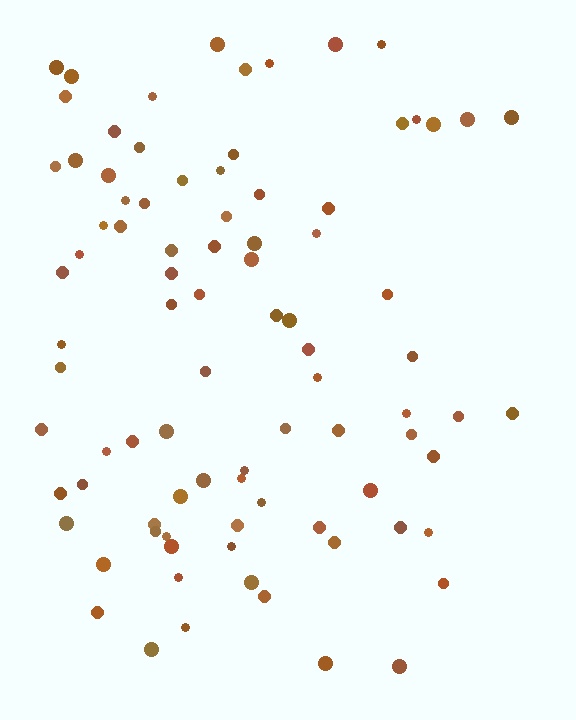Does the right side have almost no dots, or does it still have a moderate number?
Still a moderate number, just noticeably fewer than the left.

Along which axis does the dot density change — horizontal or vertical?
Horizontal.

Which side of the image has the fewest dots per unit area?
The right.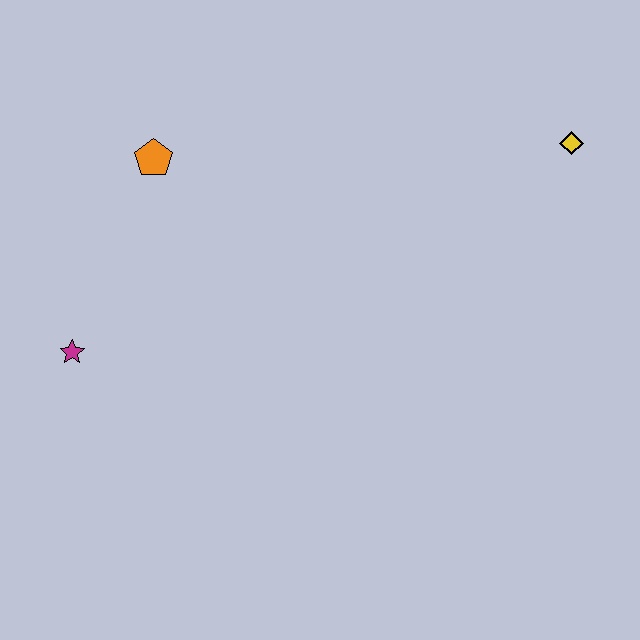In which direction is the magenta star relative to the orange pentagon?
The magenta star is below the orange pentagon.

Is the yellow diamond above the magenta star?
Yes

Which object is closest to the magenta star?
The orange pentagon is closest to the magenta star.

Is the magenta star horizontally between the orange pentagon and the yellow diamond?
No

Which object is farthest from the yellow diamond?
The magenta star is farthest from the yellow diamond.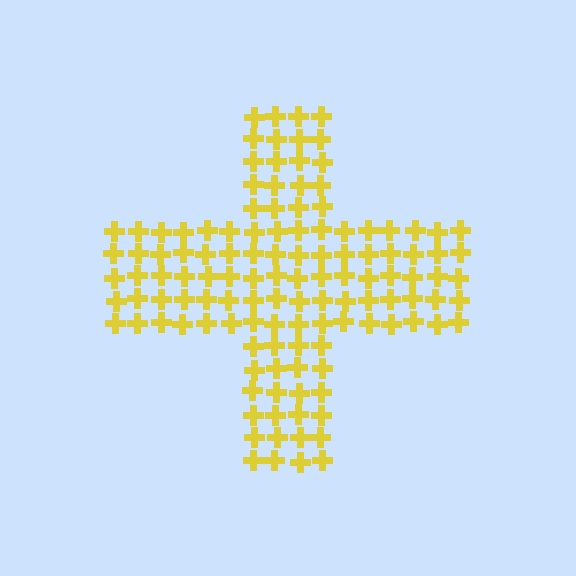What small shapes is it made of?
It is made of small crosses.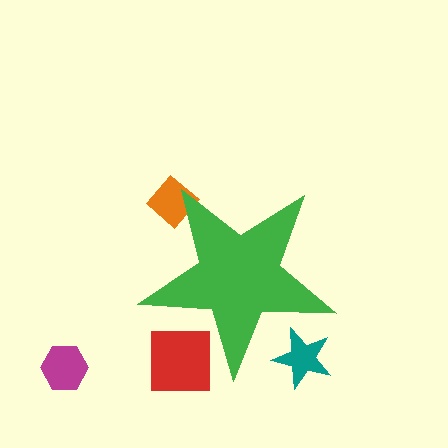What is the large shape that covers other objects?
A green star.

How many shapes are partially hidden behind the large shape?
3 shapes are partially hidden.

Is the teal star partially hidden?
Yes, the teal star is partially hidden behind the green star.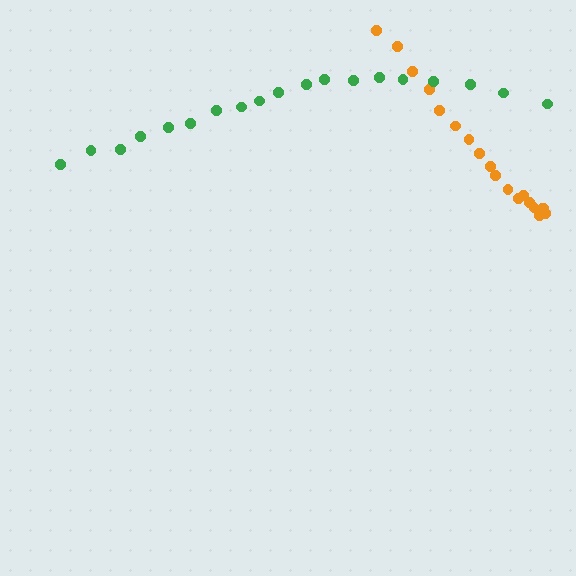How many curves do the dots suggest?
There are 2 distinct paths.